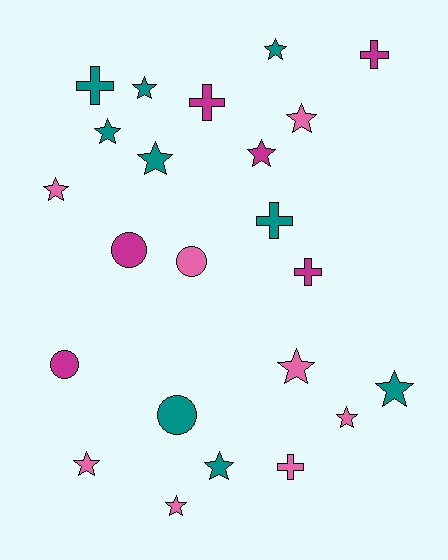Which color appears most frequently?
Teal, with 9 objects.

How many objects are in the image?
There are 23 objects.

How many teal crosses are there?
There are 2 teal crosses.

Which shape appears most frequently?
Star, with 13 objects.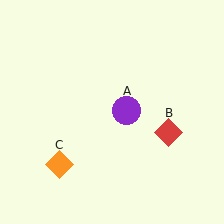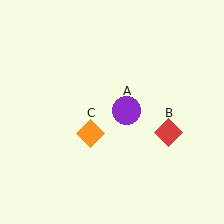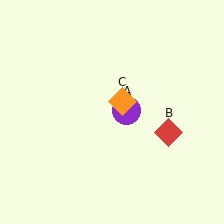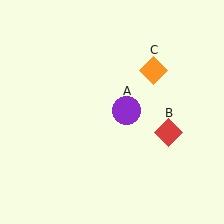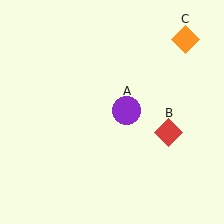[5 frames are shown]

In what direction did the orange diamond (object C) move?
The orange diamond (object C) moved up and to the right.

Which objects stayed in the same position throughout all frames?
Purple circle (object A) and red diamond (object B) remained stationary.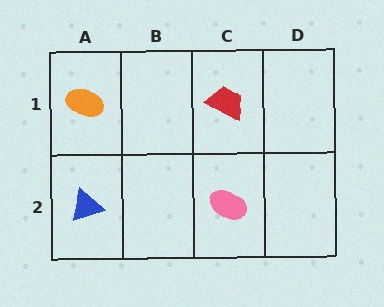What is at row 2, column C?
A pink ellipse.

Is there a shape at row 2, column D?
No, that cell is empty.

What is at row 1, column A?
An orange ellipse.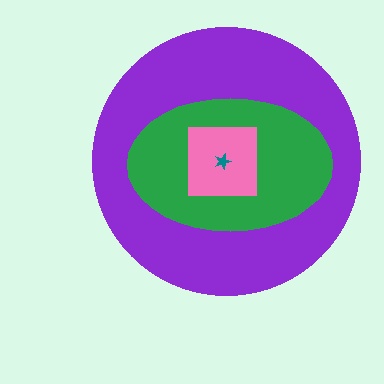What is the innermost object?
The teal star.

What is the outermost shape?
The purple circle.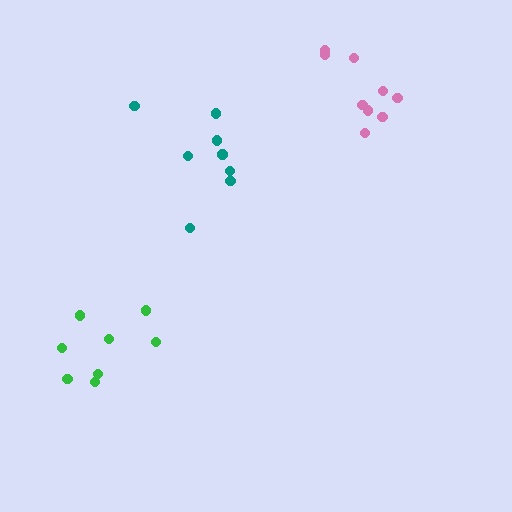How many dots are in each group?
Group 1: 9 dots, Group 2: 8 dots, Group 3: 8 dots (25 total).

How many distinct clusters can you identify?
There are 3 distinct clusters.